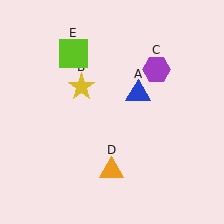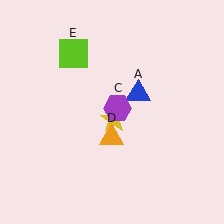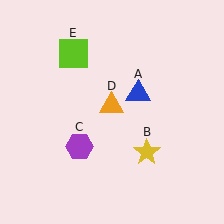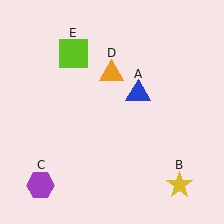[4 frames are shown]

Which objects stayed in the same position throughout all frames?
Blue triangle (object A) and lime square (object E) remained stationary.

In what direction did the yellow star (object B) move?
The yellow star (object B) moved down and to the right.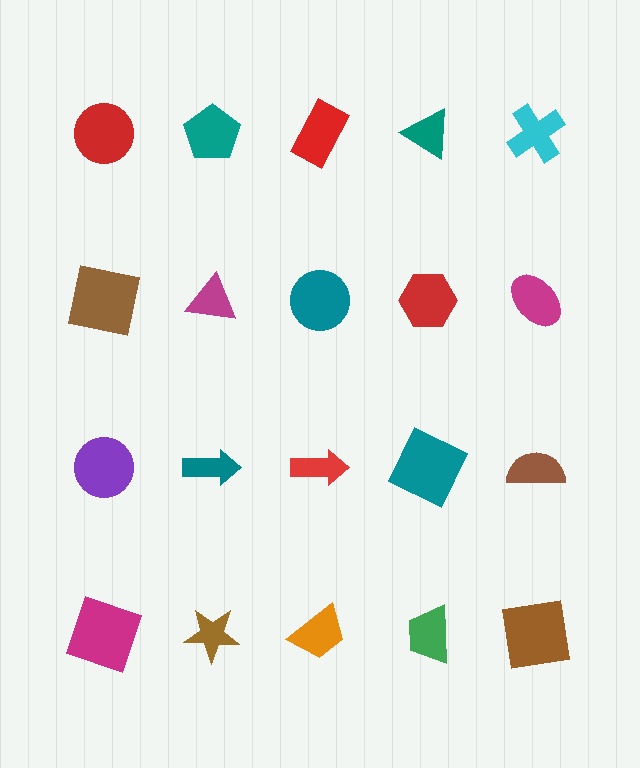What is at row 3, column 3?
A red arrow.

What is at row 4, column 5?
A brown square.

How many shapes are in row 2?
5 shapes.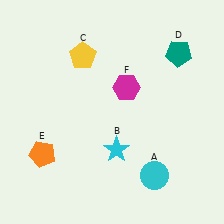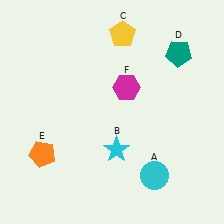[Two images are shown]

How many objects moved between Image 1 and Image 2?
1 object moved between the two images.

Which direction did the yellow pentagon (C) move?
The yellow pentagon (C) moved right.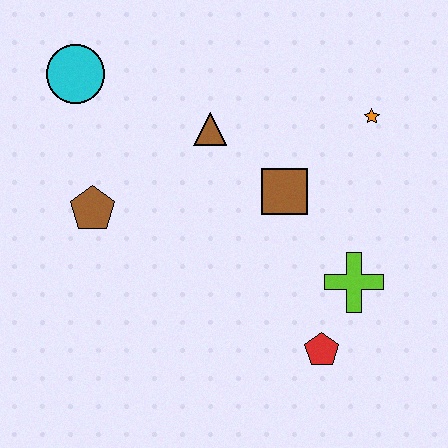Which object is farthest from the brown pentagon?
The orange star is farthest from the brown pentagon.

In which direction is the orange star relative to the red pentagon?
The orange star is above the red pentagon.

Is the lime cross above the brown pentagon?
No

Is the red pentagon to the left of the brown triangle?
No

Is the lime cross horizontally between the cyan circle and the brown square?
No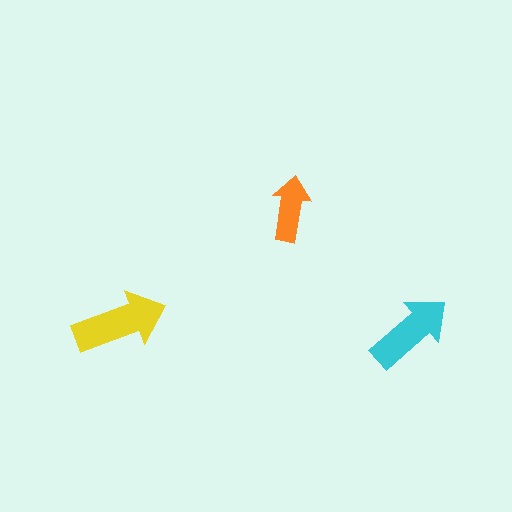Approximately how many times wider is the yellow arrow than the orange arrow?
About 1.5 times wider.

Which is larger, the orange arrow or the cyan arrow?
The cyan one.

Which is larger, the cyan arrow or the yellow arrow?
The yellow one.